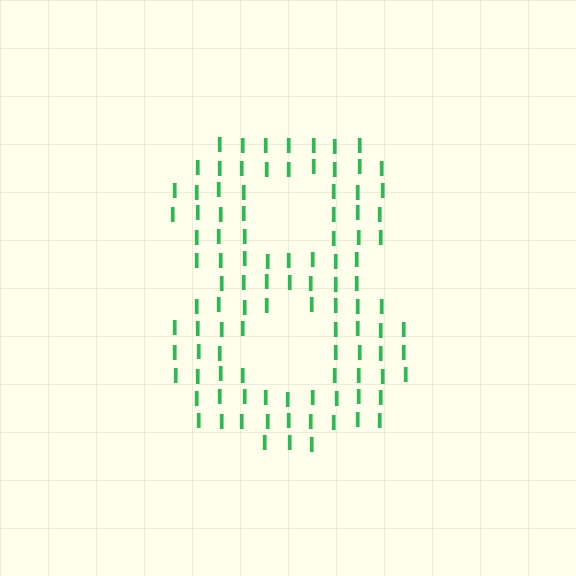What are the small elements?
The small elements are letter I's.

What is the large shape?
The large shape is the digit 8.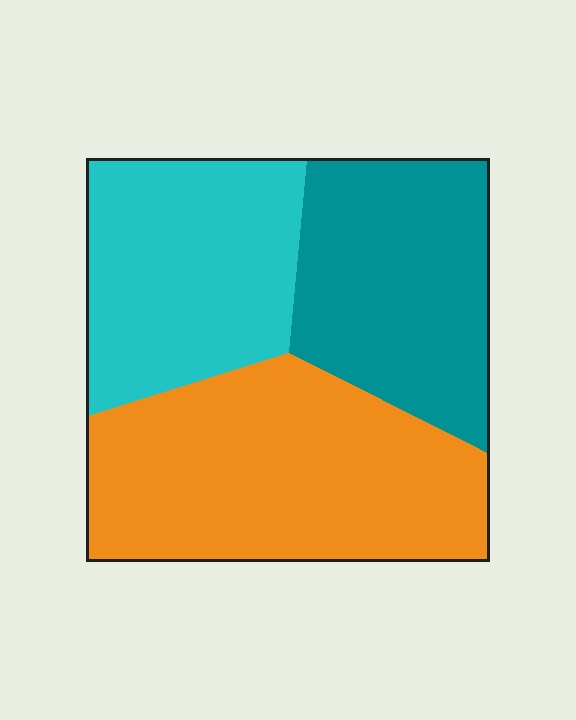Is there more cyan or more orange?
Orange.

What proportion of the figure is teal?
Teal takes up between a quarter and a half of the figure.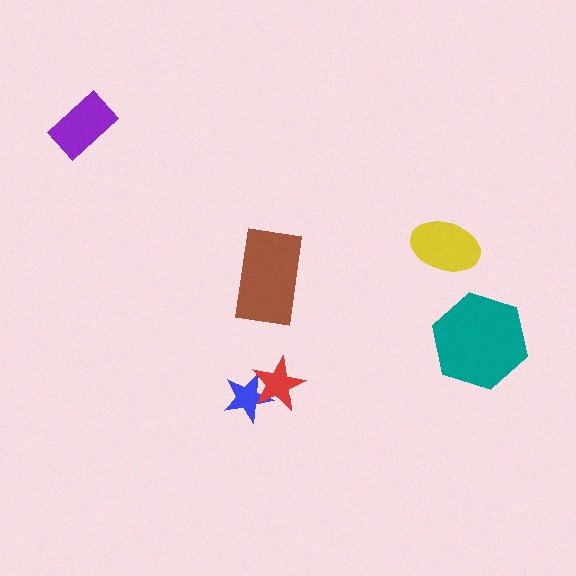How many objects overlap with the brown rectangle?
0 objects overlap with the brown rectangle.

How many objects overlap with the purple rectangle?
0 objects overlap with the purple rectangle.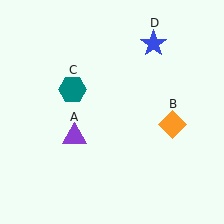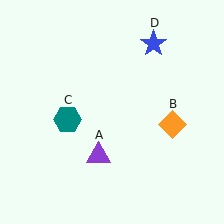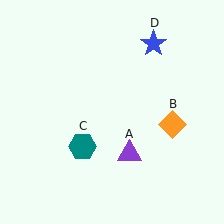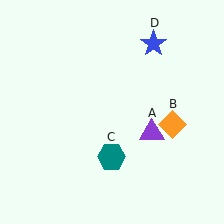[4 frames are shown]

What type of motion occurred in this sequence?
The purple triangle (object A), teal hexagon (object C) rotated counterclockwise around the center of the scene.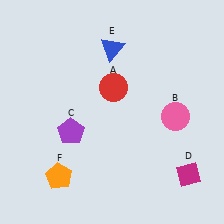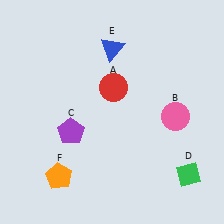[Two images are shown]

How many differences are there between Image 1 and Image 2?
There is 1 difference between the two images.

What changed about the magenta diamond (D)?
In Image 1, D is magenta. In Image 2, it changed to green.